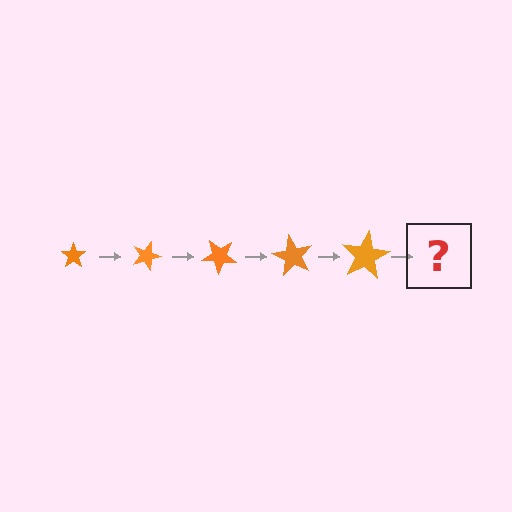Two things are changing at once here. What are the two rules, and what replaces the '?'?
The two rules are that the star grows larger each step and it rotates 20 degrees each step. The '?' should be a star, larger than the previous one and rotated 100 degrees from the start.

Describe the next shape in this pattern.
It should be a star, larger than the previous one and rotated 100 degrees from the start.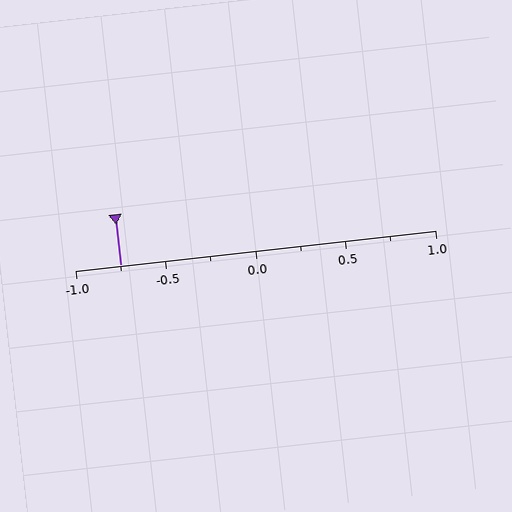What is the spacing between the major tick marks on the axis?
The major ticks are spaced 0.5 apart.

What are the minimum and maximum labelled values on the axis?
The axis runs from -1.0 to 1.0.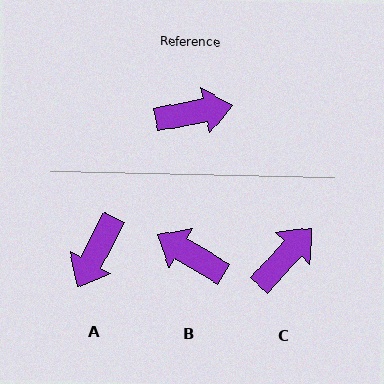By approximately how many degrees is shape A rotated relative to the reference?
Approximately 128 degrees clockwise.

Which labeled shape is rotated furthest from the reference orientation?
B, about 138 degrees away.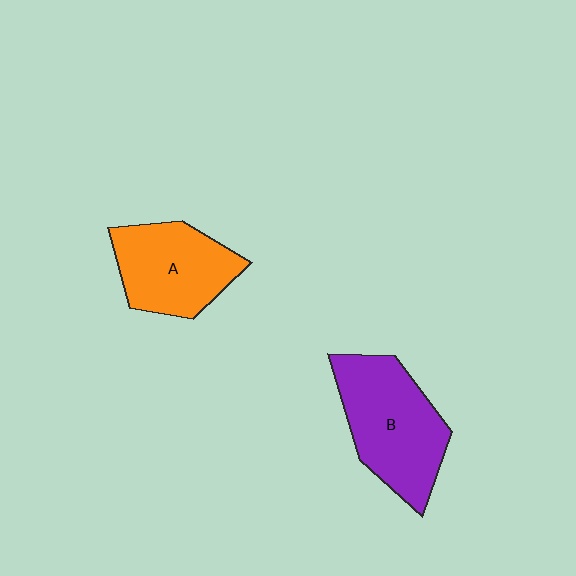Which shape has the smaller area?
Shape A (orange).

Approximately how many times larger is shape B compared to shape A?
Approximately 1.2 times.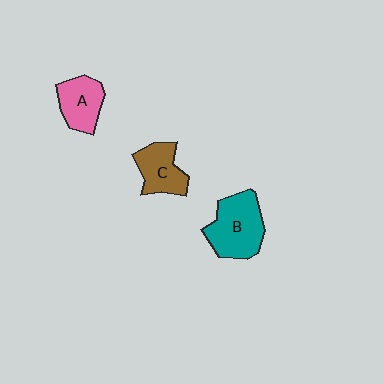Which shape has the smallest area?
Shape A (pink).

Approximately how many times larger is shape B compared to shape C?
Approximately 1.5 times.